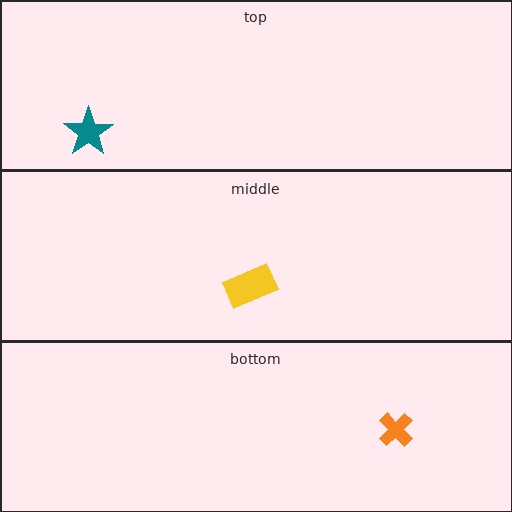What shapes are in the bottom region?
The orange cross.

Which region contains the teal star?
The top region.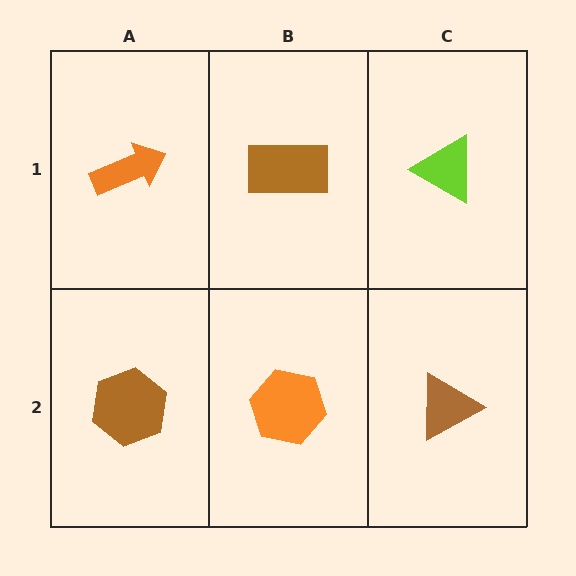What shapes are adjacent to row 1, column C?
A brown triangle (row 2, column C), a brown rectangle (row 1, column B).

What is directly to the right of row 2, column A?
An orange hexagon.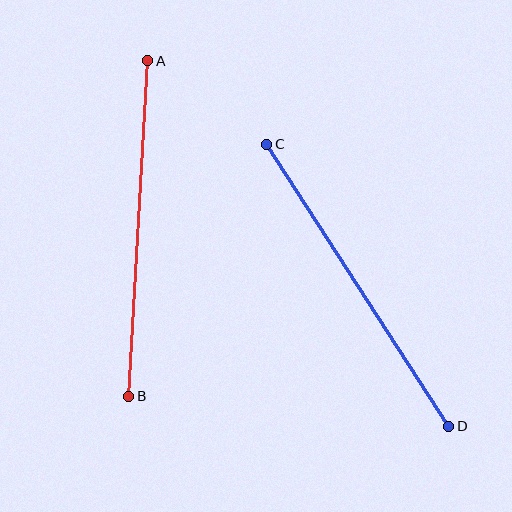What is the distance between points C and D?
The distance is approximately 336 pixels.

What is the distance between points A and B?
The distance is approximately 336 pixels.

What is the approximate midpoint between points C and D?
The midpoint is at approximately (358, 285) pixels.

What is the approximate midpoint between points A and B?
The midpoint is at approximately (138, 229) pixels.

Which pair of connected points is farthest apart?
Points A and B are farthest apart.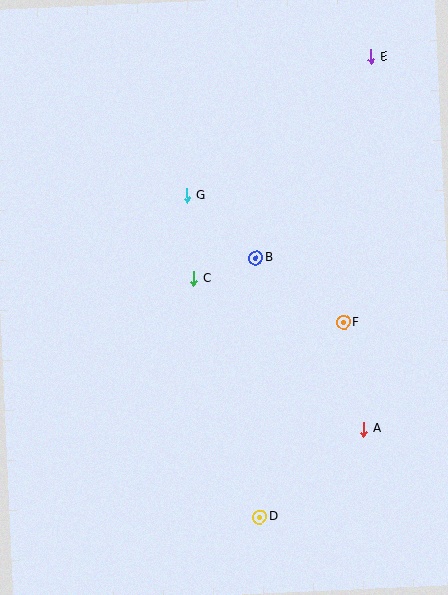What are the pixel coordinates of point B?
Point B is at (256, 258).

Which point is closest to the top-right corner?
Point E is closest to the top-right corner.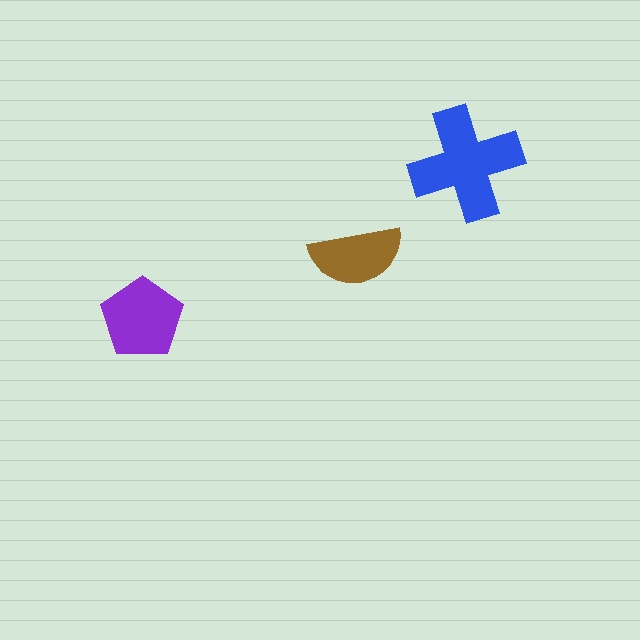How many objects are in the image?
There are 3 objects in the image.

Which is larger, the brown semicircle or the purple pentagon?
The purple pentagon.